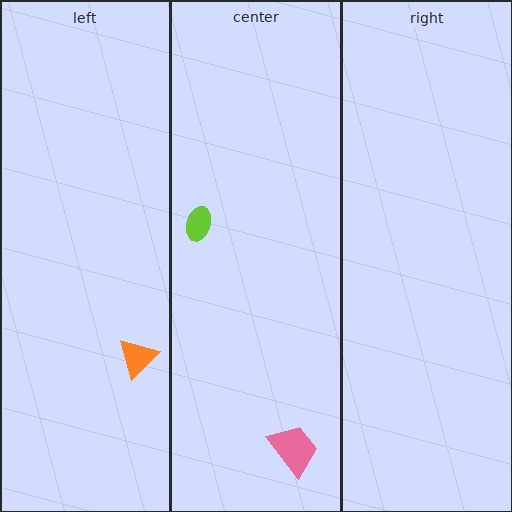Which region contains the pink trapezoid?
The center region.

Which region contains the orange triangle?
The left region.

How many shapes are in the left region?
1.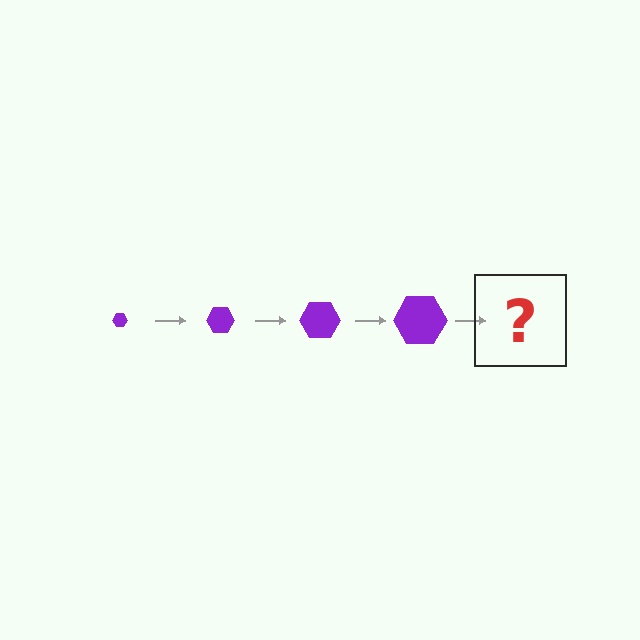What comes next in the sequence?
The next element should be a purple hexagon, larger than the previous one.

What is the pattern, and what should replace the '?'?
The pattern is that the hexagon gets progressively larger each step. The '?' should be a purple hexagon, larger than the previous one.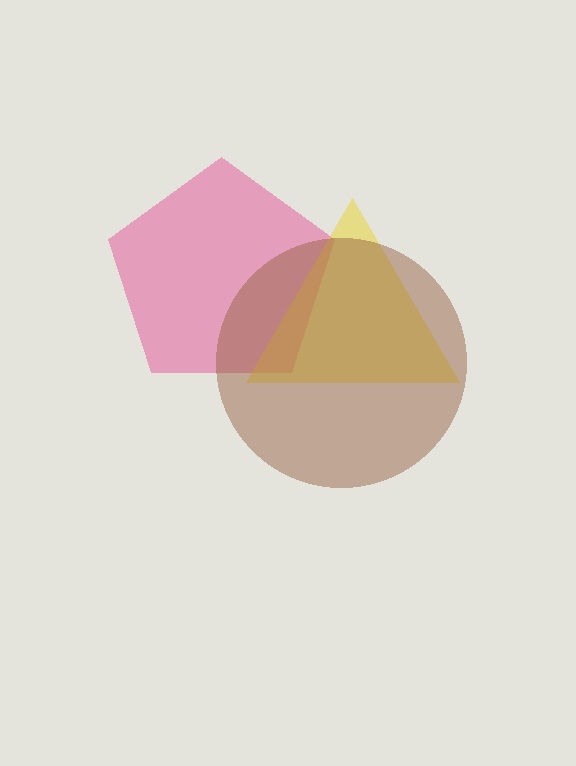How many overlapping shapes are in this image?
There are 3 overlapping shapes in the image.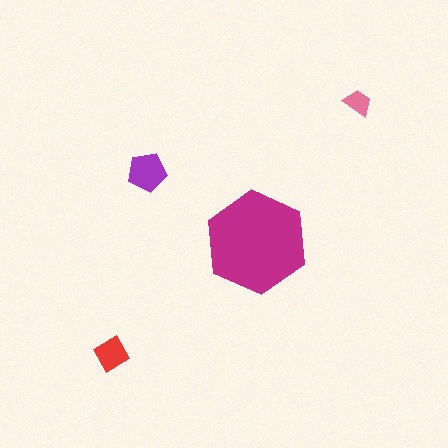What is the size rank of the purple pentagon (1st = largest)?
2nd.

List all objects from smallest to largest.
The pink trapezoid, the red diamond, the purple pentagon, the magenta hexagon.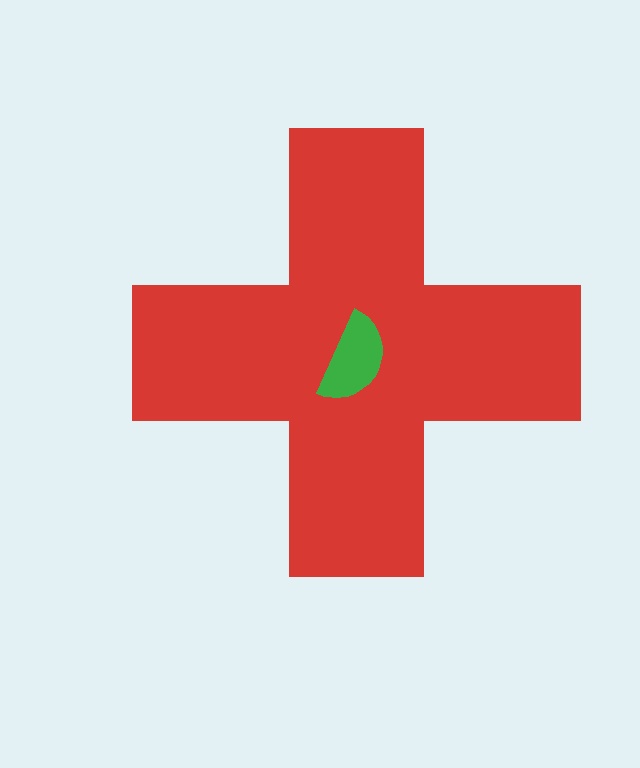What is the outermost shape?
The red cross.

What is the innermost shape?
The green semicircle.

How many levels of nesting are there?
2.